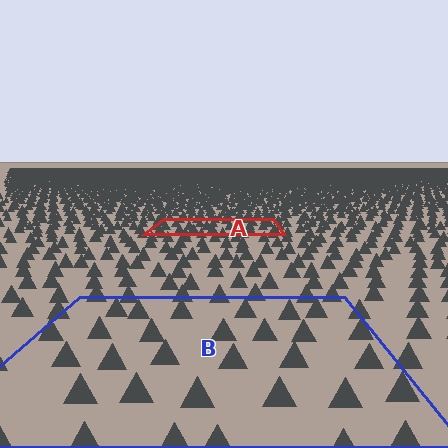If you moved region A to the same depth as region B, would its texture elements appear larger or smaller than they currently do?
They would appear larger. At a closer depth, the same texture elements are projected at a bigger on-screen size.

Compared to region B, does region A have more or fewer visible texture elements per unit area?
Region A has more texture elements per unit area — they are packed more densely because it is farther away.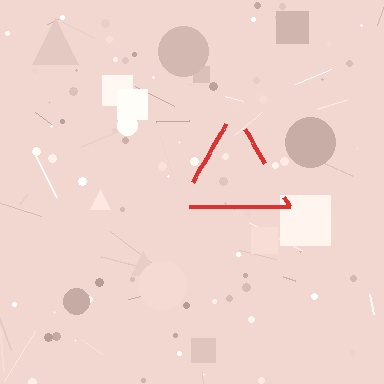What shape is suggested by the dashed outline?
The dashed outline suggests a triangle.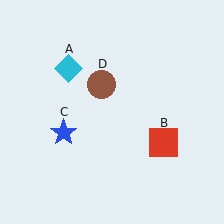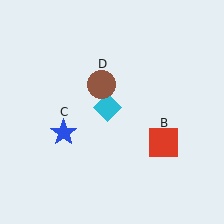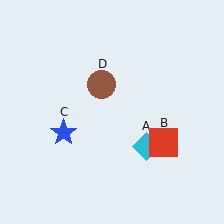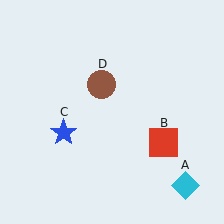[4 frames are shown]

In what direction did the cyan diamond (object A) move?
The cyan diamond (object A) moved down and to the right.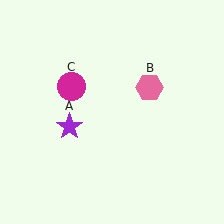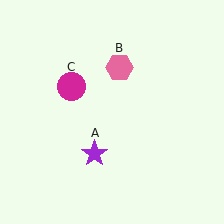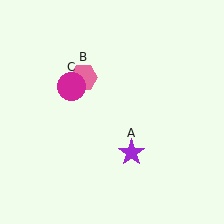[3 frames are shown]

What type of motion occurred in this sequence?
The purple star (object A), pink hexagon (object B) rotated counterclockwise around the center of the scene.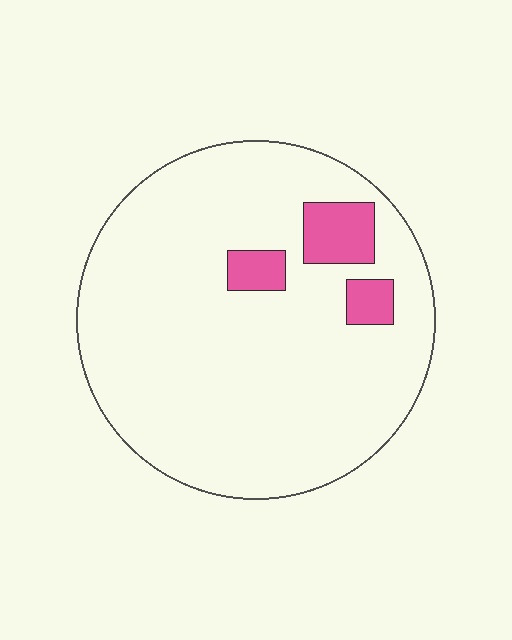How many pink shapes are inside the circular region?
3.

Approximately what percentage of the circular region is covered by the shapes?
Approximately 10%.